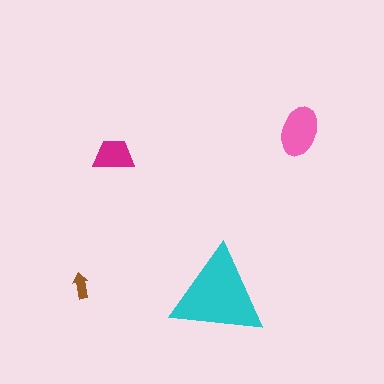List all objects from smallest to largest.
The brown arrow, the magenta trapezoid, the pink ellipse, the cyan triangle.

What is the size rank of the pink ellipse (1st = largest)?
2nd.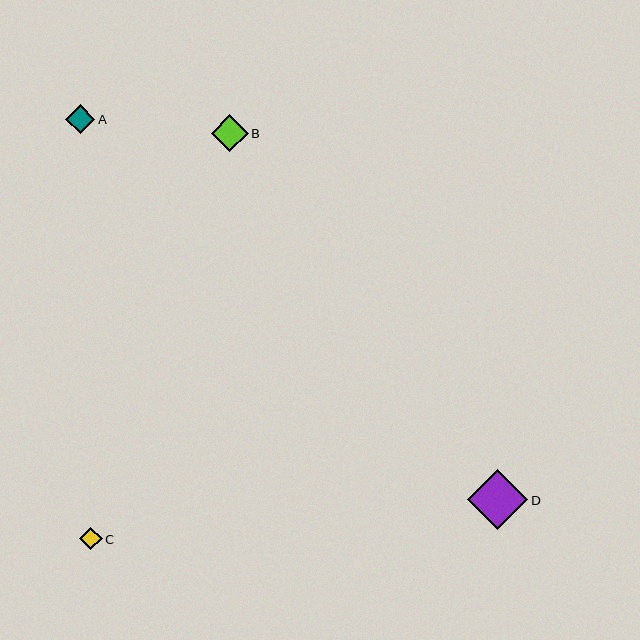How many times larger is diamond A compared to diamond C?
Diamond A is approximately 1.3 times the size of diamond C.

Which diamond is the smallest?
Diamond C is the smallest with a size of approximately 22 pixels.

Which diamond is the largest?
Diamond D is the largest with a size of approximately 60 pixels.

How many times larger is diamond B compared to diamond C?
Diamond B is approximately 1.6 times the size of diamond C.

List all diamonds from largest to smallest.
From largest to smallest: D, B, A, C.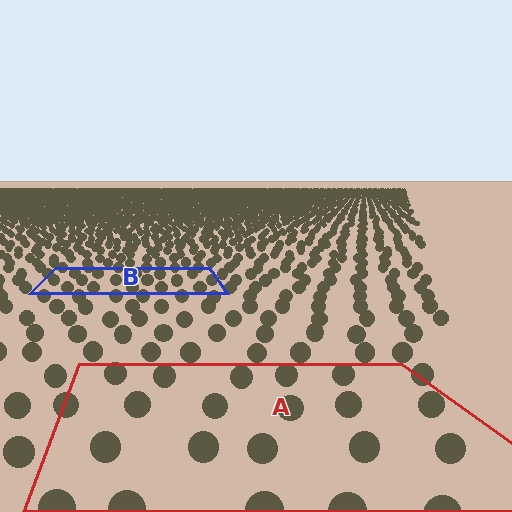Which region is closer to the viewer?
Region A is closer. The texture elements there are larger and more spread out.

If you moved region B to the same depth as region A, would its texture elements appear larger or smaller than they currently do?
They would appear larger. At a closer depth, the same texture elements are projected at a bigger on-screen size.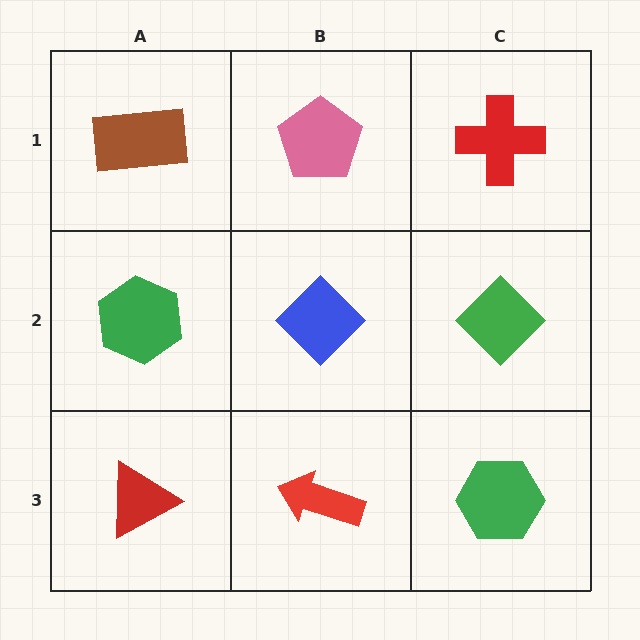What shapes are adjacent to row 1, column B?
A blue diamond (row 2, column B), a brown rectangle (row 1, column A), a red cross (row 1, column C).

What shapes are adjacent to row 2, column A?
A brown rectangle (row 1, column A), a red triangle (row 3, column A), a blue diamond (row 2, column B).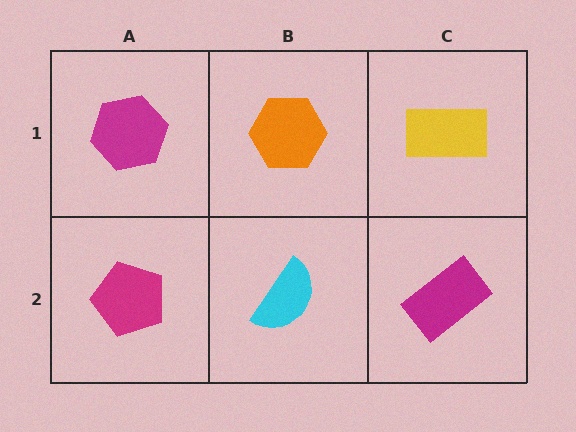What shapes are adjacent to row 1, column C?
A magenta rectangle (row 2, column C), an orange hexagon (row 1, column B).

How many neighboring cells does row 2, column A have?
2.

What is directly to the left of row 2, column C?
A cyan semicircle.